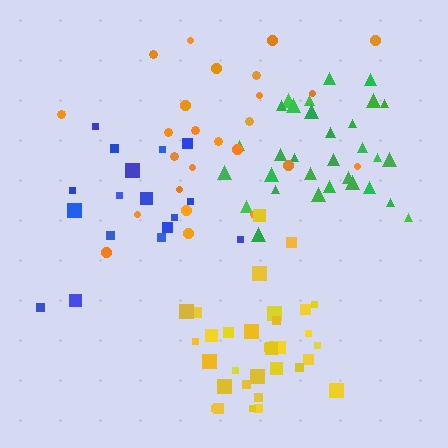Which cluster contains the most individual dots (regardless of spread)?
Yellow (33).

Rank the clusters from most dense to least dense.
yellow, green, blue, orange.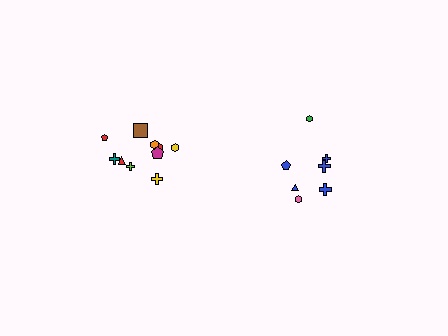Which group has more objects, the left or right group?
The left group.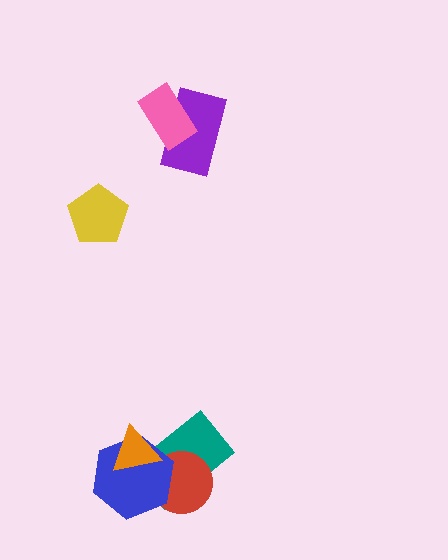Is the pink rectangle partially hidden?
No, no other shape covers it.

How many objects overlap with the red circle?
2 objects overlap with the red circle.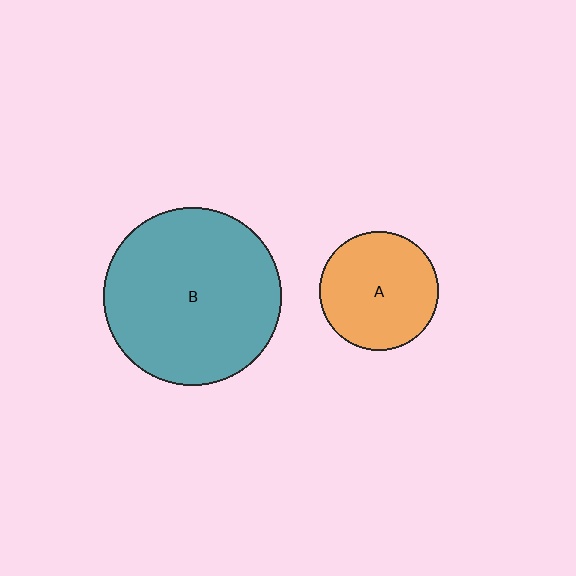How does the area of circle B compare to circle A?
Approximately 2.2 times.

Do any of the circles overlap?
No, none of the circles overlap.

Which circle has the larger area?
Circle B (teal).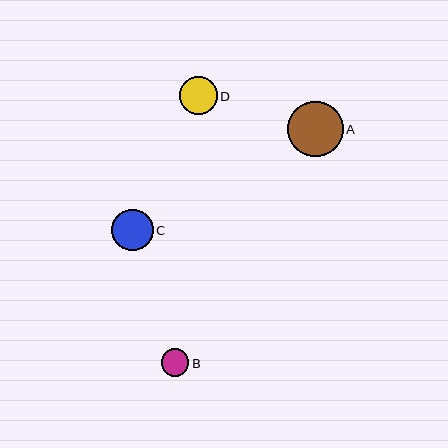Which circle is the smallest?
Circle B is the smallest with a size of approximately 27 pixels.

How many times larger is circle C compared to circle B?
Circle C is approximately 1.5 times the size of circle B.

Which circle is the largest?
Circle A is the largest with a size of approximately 55 pixels.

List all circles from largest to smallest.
From largest to smallest: A, C, D, B.